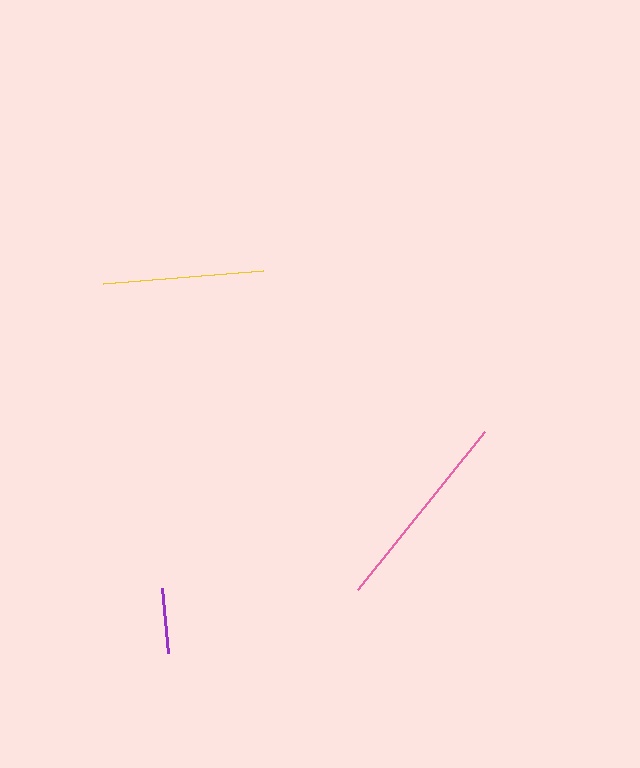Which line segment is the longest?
The pink line is the longest at approximately 202 pixels.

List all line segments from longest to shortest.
From longest to shortest: pink, yellow, purple.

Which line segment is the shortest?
The purple line is the shortest at approximately 65 pixels.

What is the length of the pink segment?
The pink segment is approximately 202 pixels long.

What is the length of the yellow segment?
The yellow segment is approximately 161 pixels long.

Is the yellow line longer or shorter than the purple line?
The yellow line is longer than the purple line.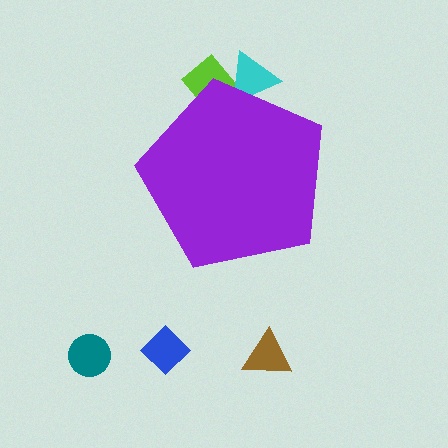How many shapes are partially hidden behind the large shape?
2 shapes are partially hidden.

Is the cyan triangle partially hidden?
Yes, the cyan triangle is partially hidden behind the purple pentagon.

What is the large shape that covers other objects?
A purple pentagon.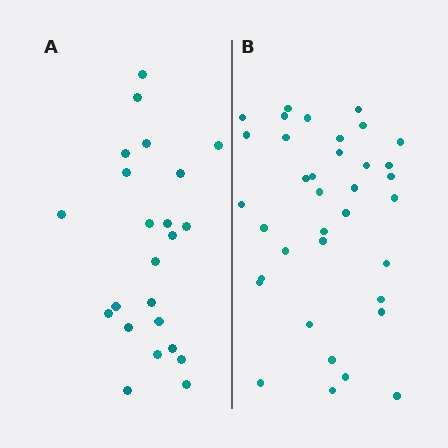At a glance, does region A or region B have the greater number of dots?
Region B (the right region) has more dots.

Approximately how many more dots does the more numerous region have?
Region B has approximately 15 more dots than region A.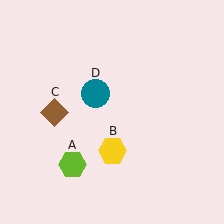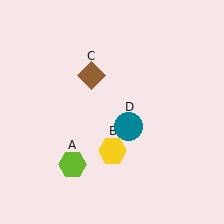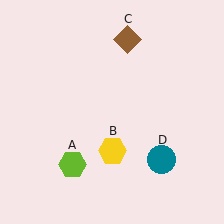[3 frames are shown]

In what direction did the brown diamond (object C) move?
The brown diamond (object C) moved up and to the right.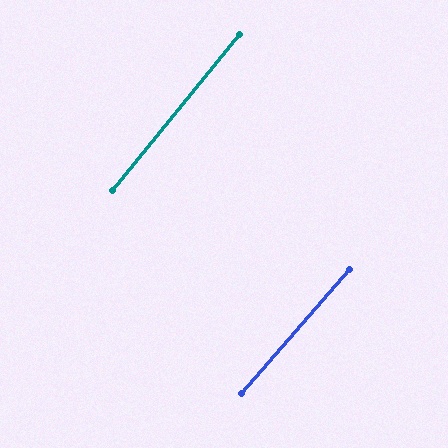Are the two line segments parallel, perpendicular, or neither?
Parallel — their directions differ by only 1.6°.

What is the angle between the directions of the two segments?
Approximately 2 degrees.